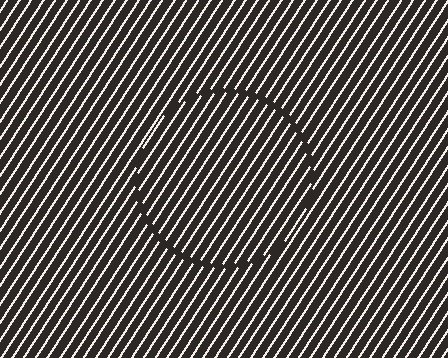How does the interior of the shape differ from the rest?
The interior of the shape contains the same grating, shifted by half a period — the contour is defined by the phase discontinuity where line-ends from the inner and outer gratings abut.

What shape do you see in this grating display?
An illusory circle. The interior of the shape contains the same grating, shifted by half a period — the contour is defined by the phase discontinuity where line-ends from the inner and outer gratings abut.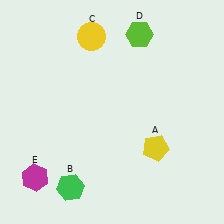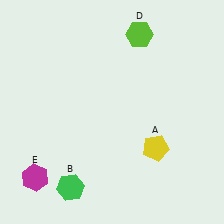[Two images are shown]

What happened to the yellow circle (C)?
The yellow circle (C) was removed in Image 2. It was in the top-left area of Image 1.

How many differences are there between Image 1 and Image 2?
There is 1 difference between the two images.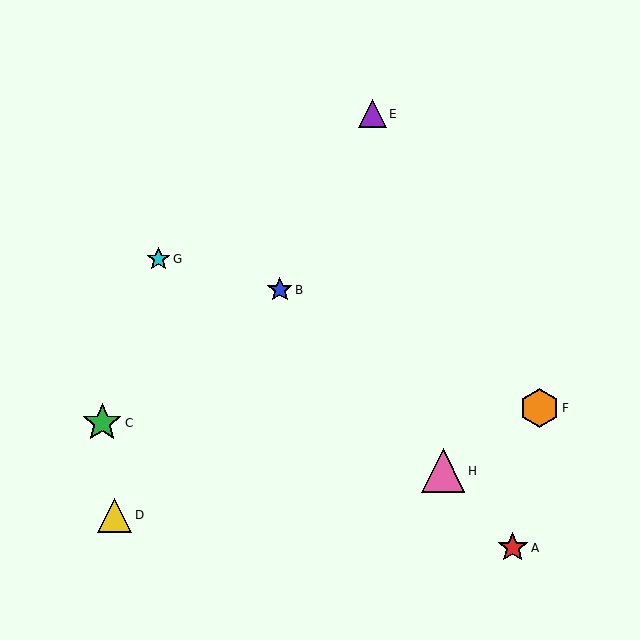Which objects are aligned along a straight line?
Objects A, B, H are aligned along a straight line.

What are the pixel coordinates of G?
Object G is at (159, 259).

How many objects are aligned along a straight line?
3 objects (A, B, H) are aligned along a straight line.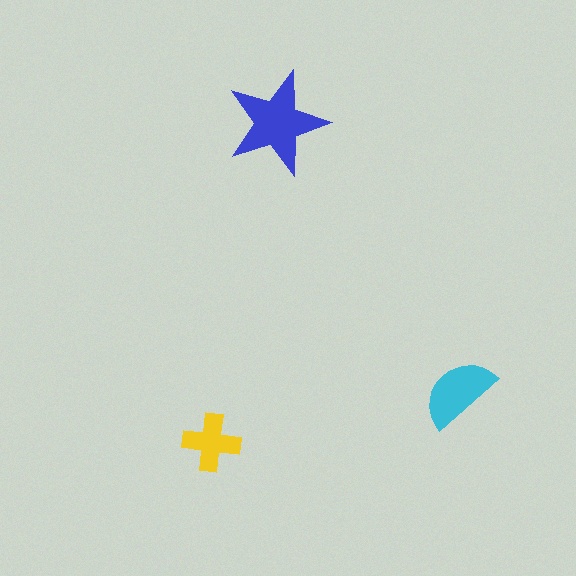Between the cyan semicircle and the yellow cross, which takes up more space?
The cyan semicircle.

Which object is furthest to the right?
The cyan semicircle is rightmost.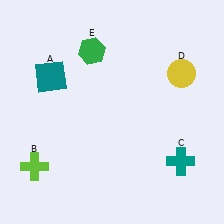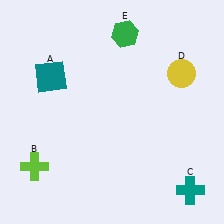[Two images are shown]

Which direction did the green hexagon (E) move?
The green hexagon (E) moved right.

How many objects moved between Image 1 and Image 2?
2 objects moved between the two images.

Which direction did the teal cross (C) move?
The teal cross (C) moved down.